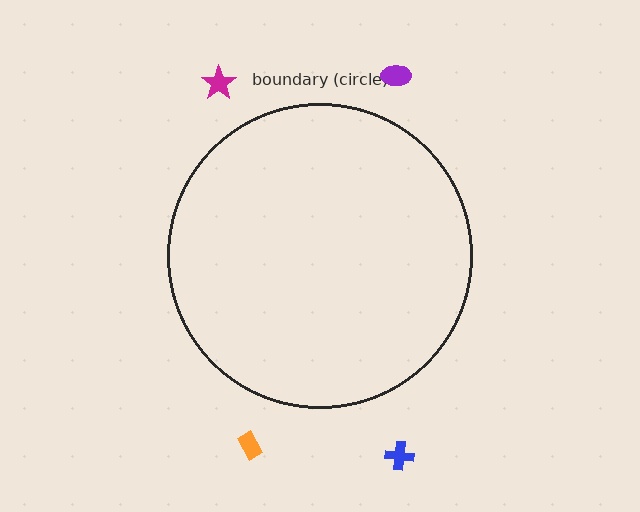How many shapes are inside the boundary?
0 inside, 4 outside.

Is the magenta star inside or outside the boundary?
Outside.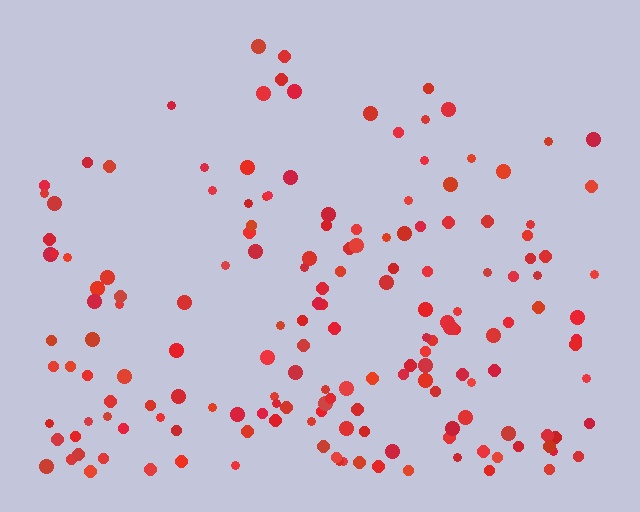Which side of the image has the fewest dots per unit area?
The top.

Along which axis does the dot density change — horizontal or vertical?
Vertical.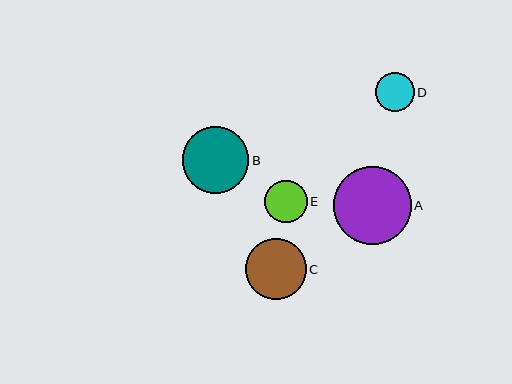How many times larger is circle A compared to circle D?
Circle A is approximately 2.0 times the size of circle D.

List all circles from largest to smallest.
From largest to smallest: A, B, C, E, D.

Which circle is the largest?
Circle A is the largest with a size of approximately 78 pixels.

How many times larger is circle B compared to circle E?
Circle B is approximately 1.6 times the size of circle E.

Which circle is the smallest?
Circle D is the smallest with a size of approximately 39 pixels.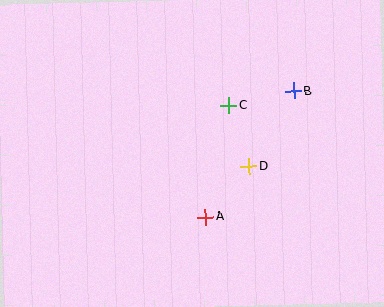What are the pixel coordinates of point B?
Point B is at (294, 91).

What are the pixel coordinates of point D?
Point D is at (249, 167).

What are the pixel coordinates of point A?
Point A is at (206, 217).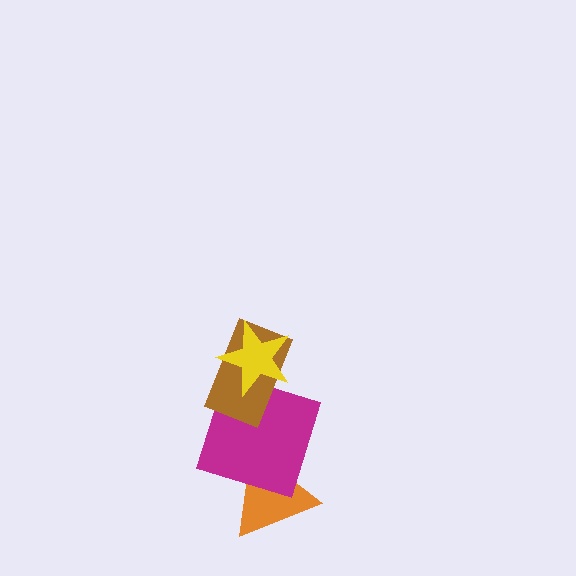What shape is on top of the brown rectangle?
The yellow star is on top of the brown rectangle.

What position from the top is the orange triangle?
The orange triangle is 4th from the top.